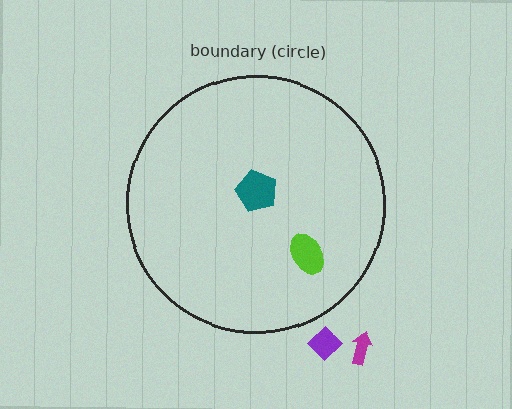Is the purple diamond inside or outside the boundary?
Outside.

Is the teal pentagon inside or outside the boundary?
Inside.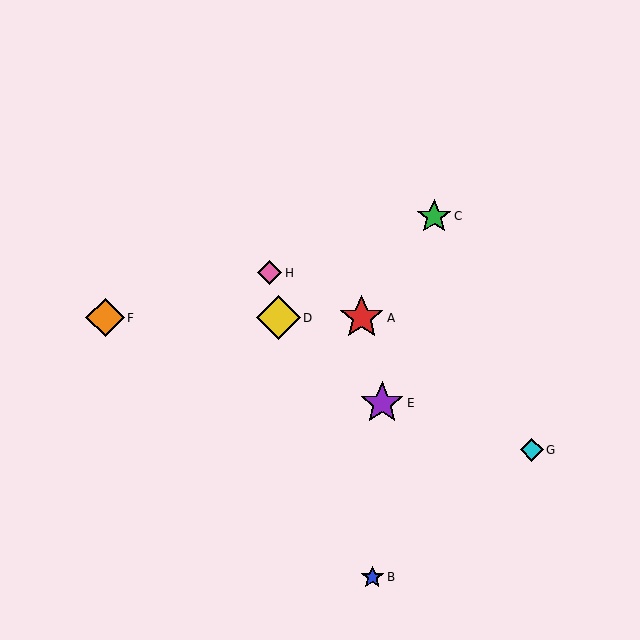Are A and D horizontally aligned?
Yes, both are at y≈318.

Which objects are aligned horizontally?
Objects A, D, F are aligned horizontally.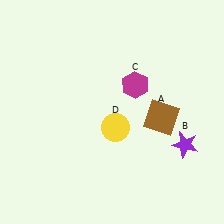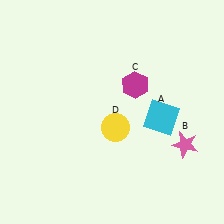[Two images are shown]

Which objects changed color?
A changed from brown to cyan. B changed from purple to pink.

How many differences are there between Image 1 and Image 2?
There are 2 differences between the two images.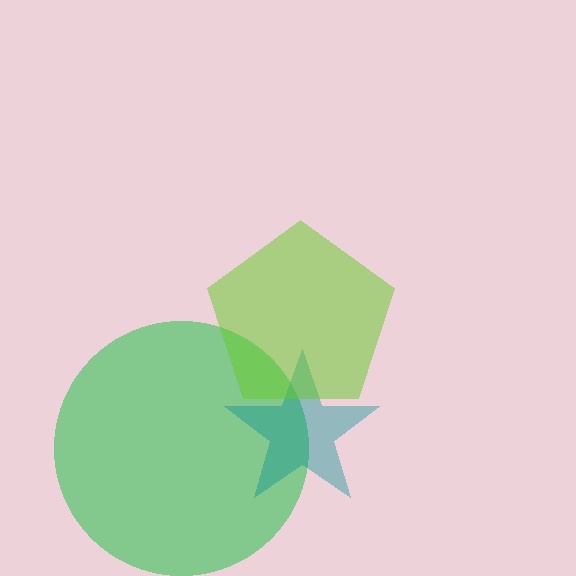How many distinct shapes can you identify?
There are 3 distinct shapes: a green circle, a teal star, a lime pentagon.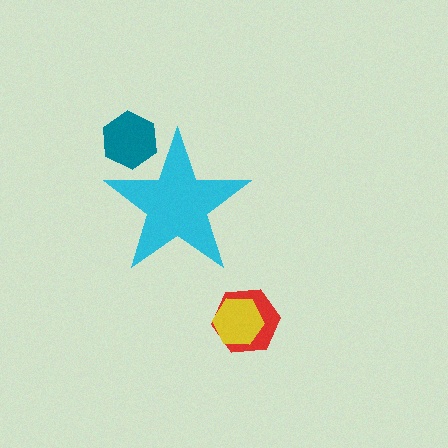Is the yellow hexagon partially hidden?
No, the yellow hexagon is fully visible.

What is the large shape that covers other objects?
A cyan star.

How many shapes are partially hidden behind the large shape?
1 shape is partially hidden.